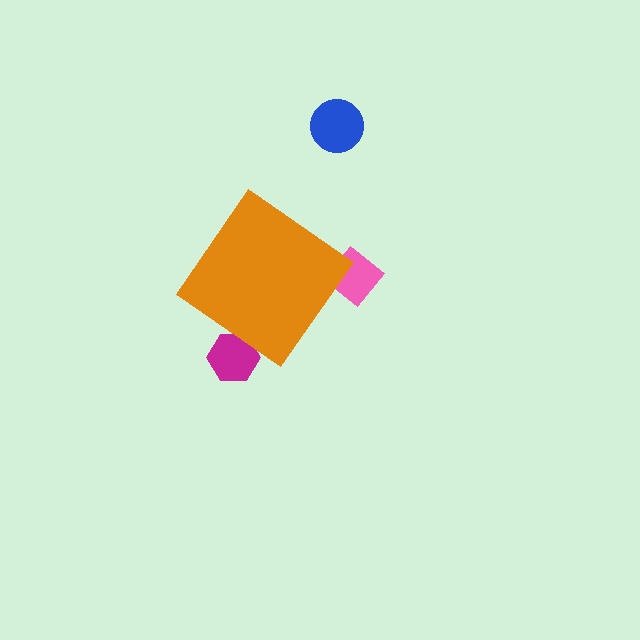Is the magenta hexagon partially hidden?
Yes, the magenta hexagon is partially hidden behind the orange diamond.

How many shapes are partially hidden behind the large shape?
2 shapes are partially hidden.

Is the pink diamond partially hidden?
Yes, the pink diamond is partially hidden behind the orange diamond.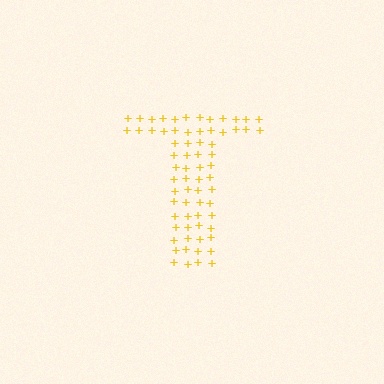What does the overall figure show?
The overall figure shows the letter T.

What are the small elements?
The small elements are plus signs.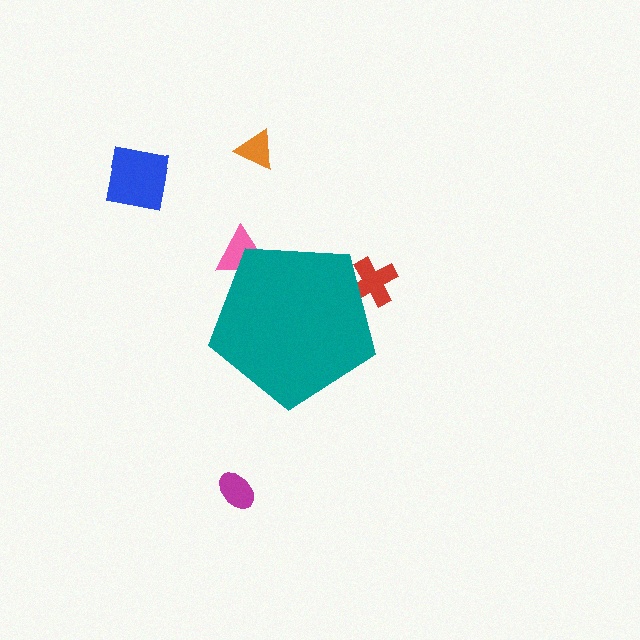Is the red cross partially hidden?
Yes, the red cross is partially hidden behind the teal pentagon.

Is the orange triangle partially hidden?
No, the orange triangle is fully visible.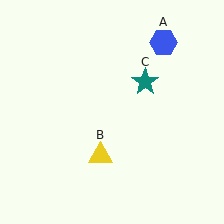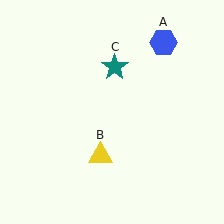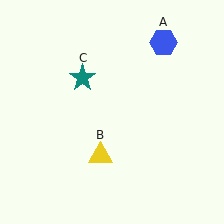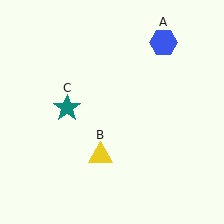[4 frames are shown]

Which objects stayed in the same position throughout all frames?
Blue hexagon (object A) and yellow triangle (object B) remained stationary.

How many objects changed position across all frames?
1 object changed position: teal star (object C).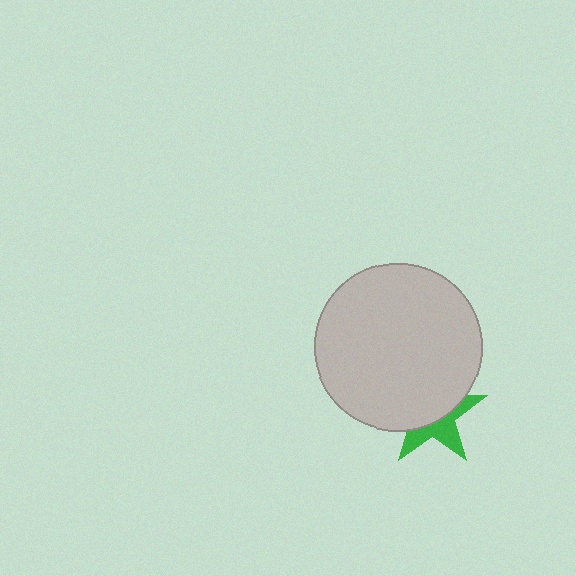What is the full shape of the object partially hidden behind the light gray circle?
The partially hidden object is a green star.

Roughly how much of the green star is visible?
A small part of it is visible (roughly 41%).